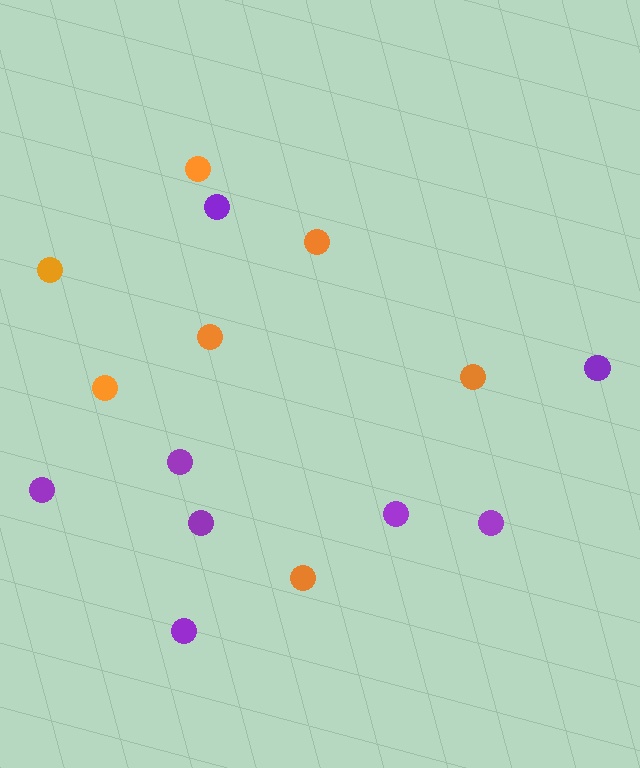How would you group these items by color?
There are 2 groups: one group of orange circles (7) and one group of purple circles (8).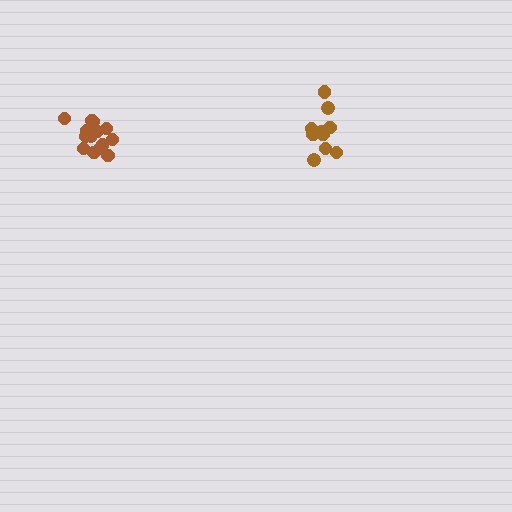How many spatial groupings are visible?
There are 2 spatial groupings.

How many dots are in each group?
Group 1: 10 dots, Group 2: 14 dots (24 total).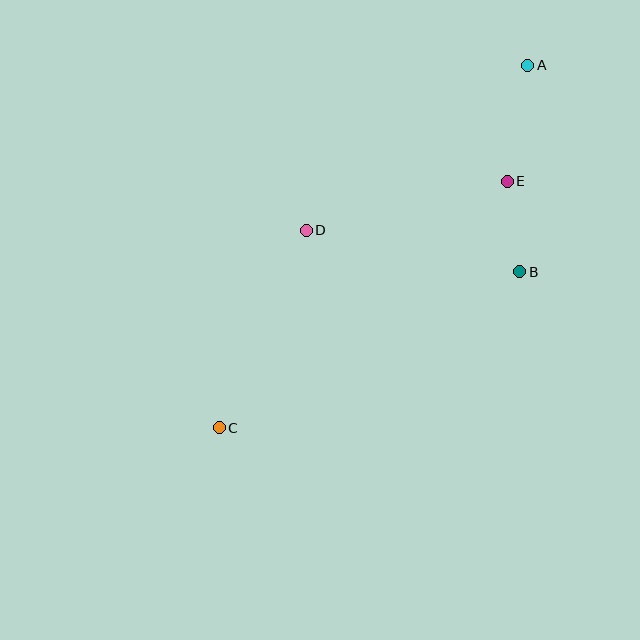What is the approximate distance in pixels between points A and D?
The distance between A and D is approximately 276 pixels.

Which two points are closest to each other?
Points B and E are closest to each other.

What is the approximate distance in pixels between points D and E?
The distance between D and E is approximately 207 pixels.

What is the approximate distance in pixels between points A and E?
The distance between A and E is approximately 118 pixels.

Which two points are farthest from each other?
Points A and C are farthest from each other.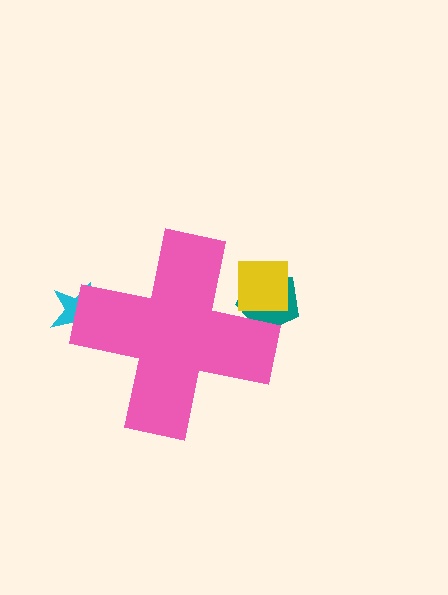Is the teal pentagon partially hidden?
Yes, the teal pentagon is partially hidden behind the pink cross.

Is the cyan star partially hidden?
Yes, the cyan star is partially hidden behind the pink cross.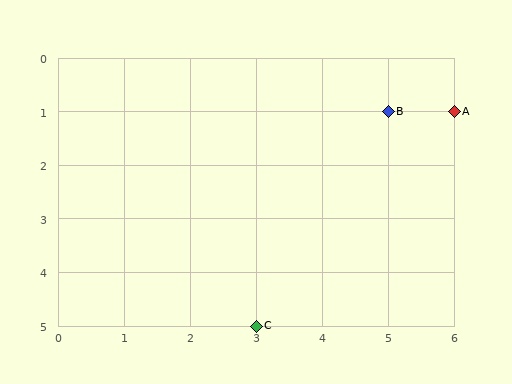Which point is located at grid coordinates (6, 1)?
Point A is at (6, 1).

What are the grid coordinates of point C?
Point C is at grid coordinates (3, 5).